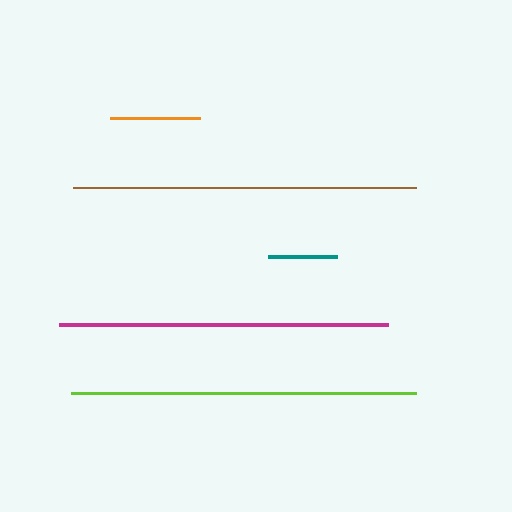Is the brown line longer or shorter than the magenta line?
The brown line is longer than the magenta line.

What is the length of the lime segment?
The lime segment is approximately 345 pixels long.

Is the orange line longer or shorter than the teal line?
The orange line is longer than the teal line.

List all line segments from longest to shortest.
From longest to shortest: lime, brown, magenta, orange, teal.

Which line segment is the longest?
The lime line is the longest at approximately 345 pixels.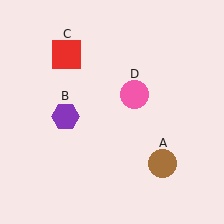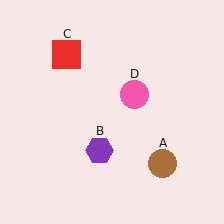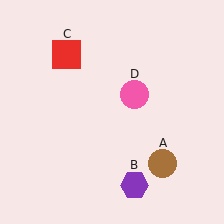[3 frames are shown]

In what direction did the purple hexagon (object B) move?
The purple hexagon (object B) moved down and to the right.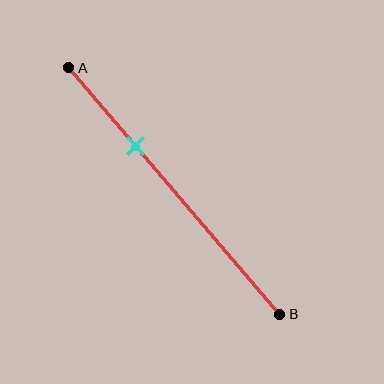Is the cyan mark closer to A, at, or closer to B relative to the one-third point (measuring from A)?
The cyan mark is approximately at the one-third point of segment AB.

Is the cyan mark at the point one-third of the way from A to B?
Yes, the mark is approximately at the one-third point.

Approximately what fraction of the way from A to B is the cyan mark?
The cyan mark is approximately 30% of the way from A to B.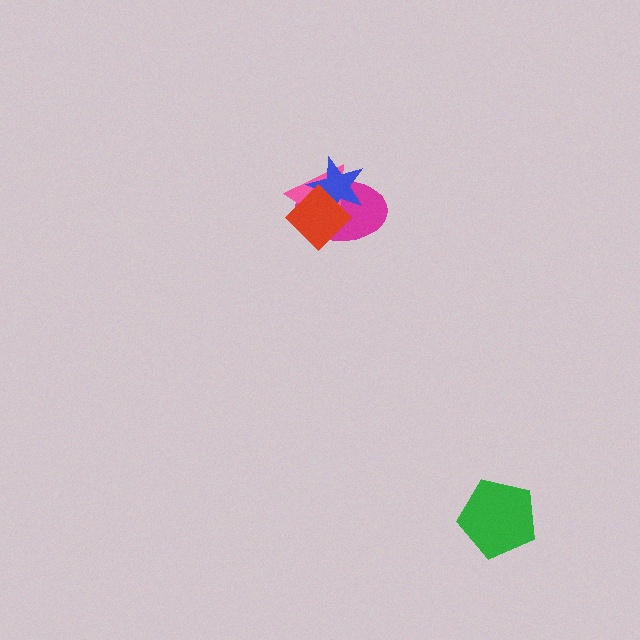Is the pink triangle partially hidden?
Yes, it is partially covered by another shape.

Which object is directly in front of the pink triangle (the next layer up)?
The blue star is directly in front of the pink triangle.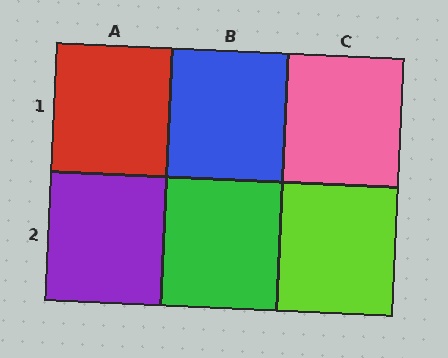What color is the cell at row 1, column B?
Blue.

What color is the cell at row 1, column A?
Red.